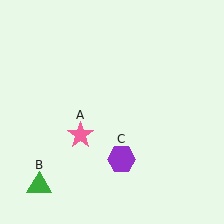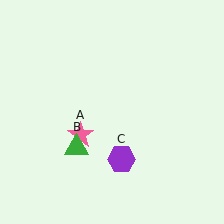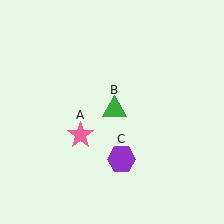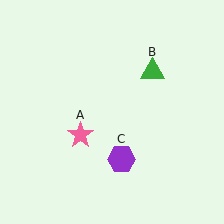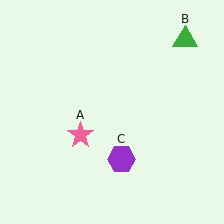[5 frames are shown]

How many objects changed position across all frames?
1 object changed position: green triangle (object B).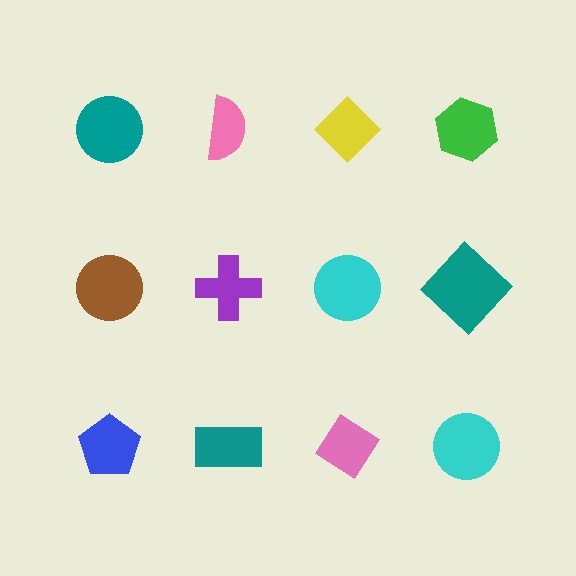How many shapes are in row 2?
4 shapes.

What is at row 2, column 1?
A brown circle.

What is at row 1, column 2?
A pink semicircle.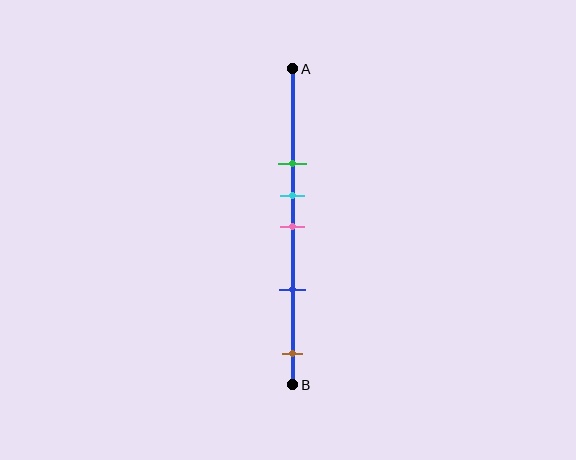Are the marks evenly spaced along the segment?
No, the marks are not evenly spaced.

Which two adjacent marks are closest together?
The cyan and pink marks are the closest adjacent pair.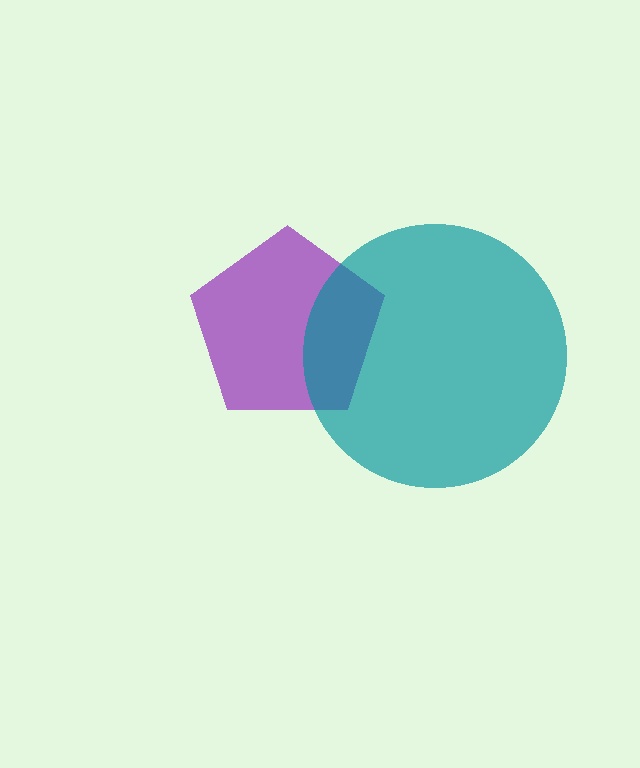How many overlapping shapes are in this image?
There are 2 overlapping shapes in the image.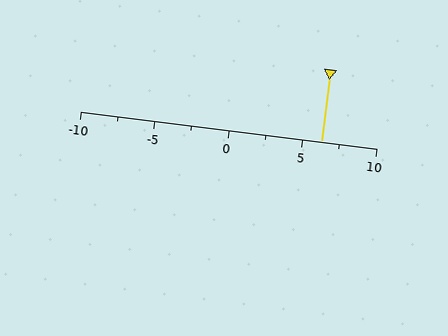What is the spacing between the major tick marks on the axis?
The major ticks are spaced 5 apart.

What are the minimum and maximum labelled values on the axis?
The axis runs from -10 to 10.